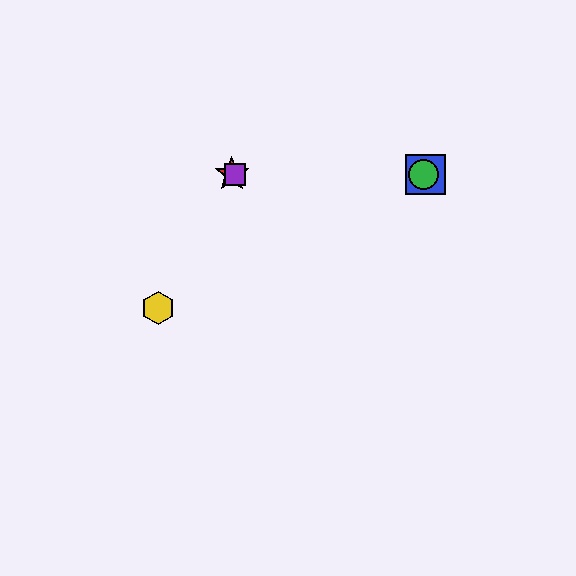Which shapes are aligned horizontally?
The red star, the blue square, the green circle, the purple square are aligned horizontally.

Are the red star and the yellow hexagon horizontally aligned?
No, the red star is at y≈174 and the yellow hexagon is at y≈308.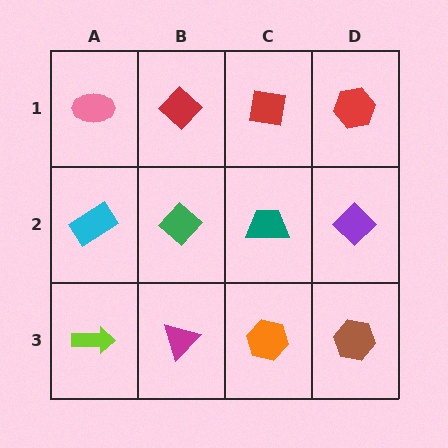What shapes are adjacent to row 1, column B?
A green diamond (row 2, column B), a pink ellipse (row 1, column A), a red square (row 1, column C).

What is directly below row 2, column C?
An orange hexagon.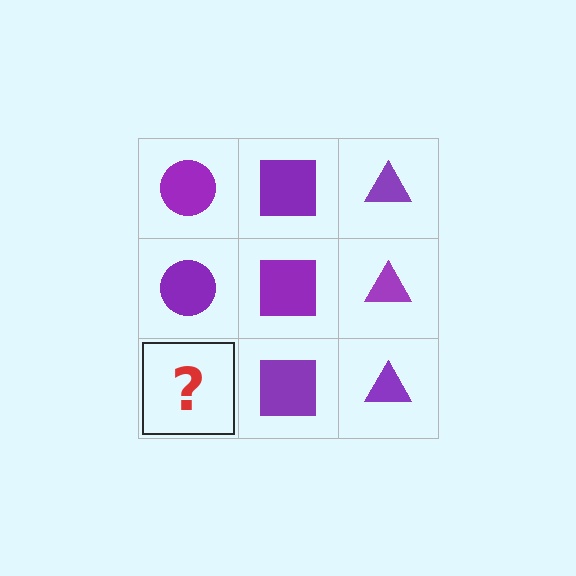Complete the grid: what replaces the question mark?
The question mark should be replaced with a purple circle.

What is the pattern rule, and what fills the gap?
The rule is that each column has a consistent shape. The gap should be filled with a purple circle.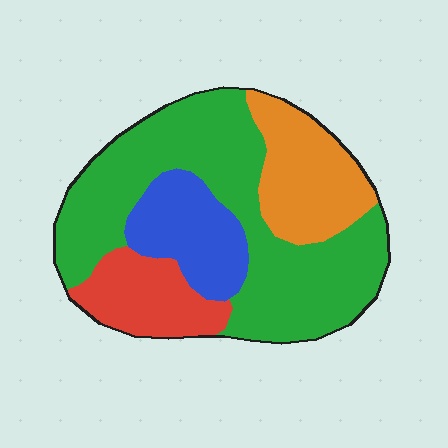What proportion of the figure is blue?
Blue takes up about one sixth (1/6) of the figure.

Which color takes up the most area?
Green, at roughly 50%.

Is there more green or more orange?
Green.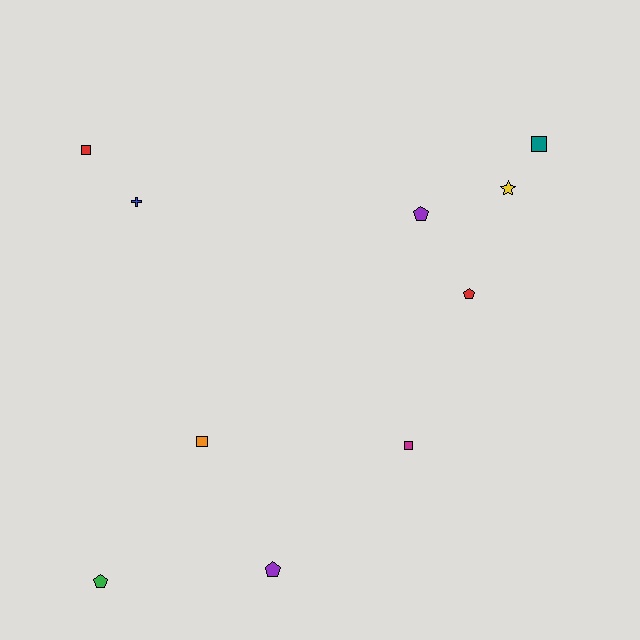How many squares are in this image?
There are 4 squares.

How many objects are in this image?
There are 10 objects.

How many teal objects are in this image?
There is 1 teal object.